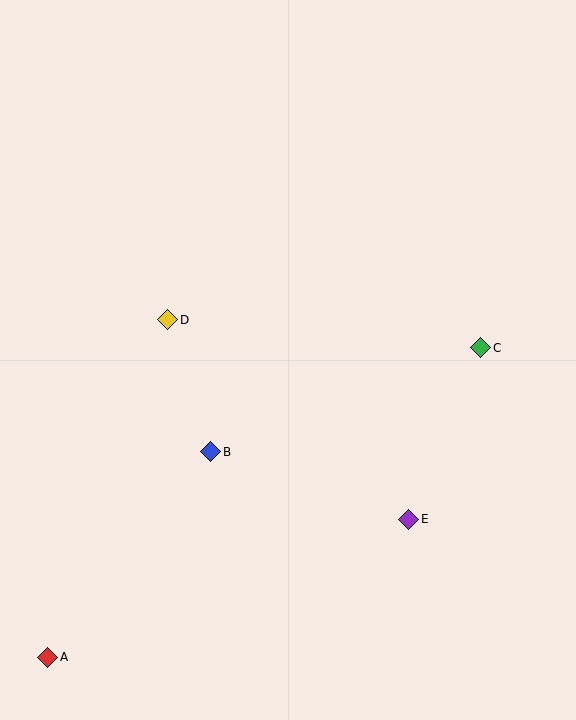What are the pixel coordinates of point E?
Point E is at (409, 519).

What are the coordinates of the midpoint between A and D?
The midpoint between A and D is at (108, 488).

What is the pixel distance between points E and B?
The distance between E and B is 209 pixels.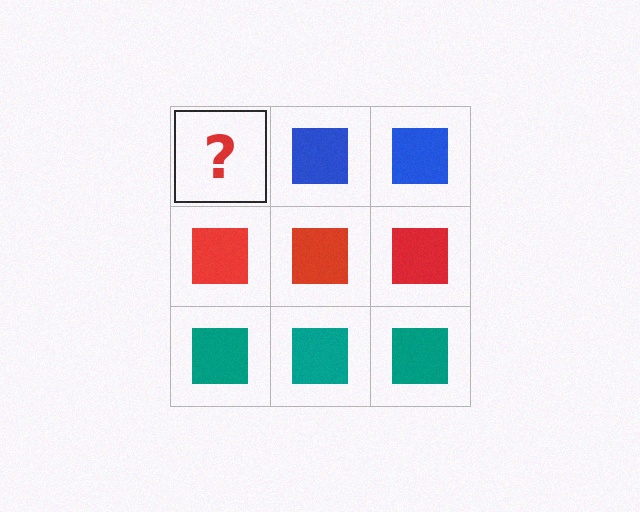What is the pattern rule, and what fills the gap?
The rule is that each row has a consistent color. The gap should be filled with a blue square.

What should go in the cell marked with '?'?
The missing cell should contain a blue square.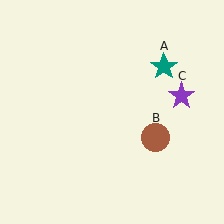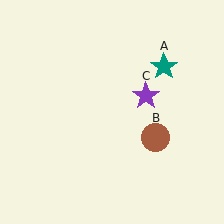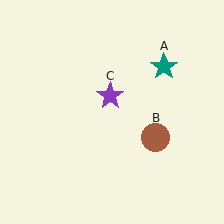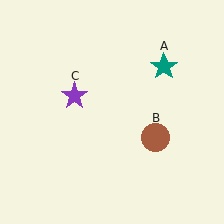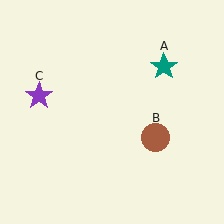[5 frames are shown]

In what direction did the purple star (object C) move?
The purple star (object C) moved left.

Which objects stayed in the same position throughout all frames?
Teal star (object A) and brown circle (object B) remained stationary.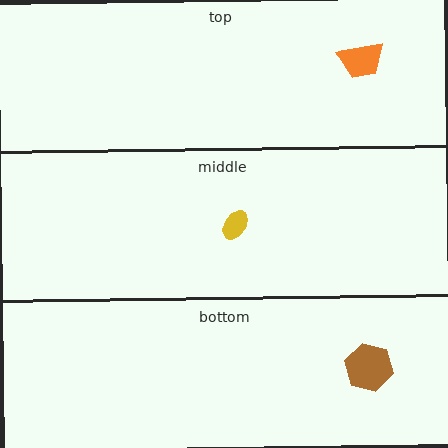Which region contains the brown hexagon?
The bottom region.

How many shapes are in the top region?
1.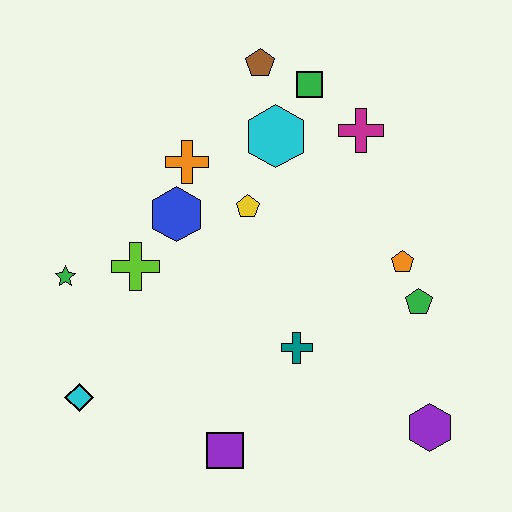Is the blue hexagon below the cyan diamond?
No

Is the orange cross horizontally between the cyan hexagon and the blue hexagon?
Yes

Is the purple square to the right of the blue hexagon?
Yes